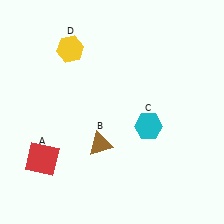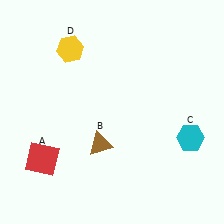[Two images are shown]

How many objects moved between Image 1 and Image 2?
1 object moved between the two images.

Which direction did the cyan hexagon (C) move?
The cyan hexagon (C) moved right.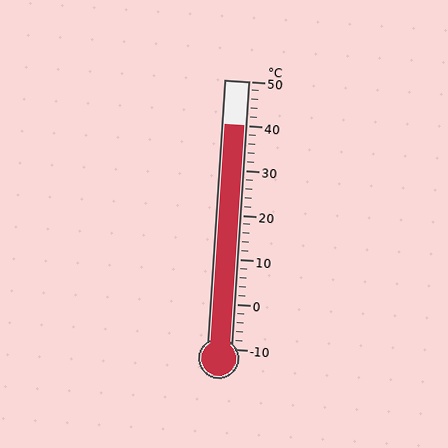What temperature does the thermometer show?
The thermometer shows approximately 40°C.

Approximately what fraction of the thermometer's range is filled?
The thermometer is filled to approximately 85% of its range.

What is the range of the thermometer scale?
The thermometer scale ranges from -10°C to 50°C.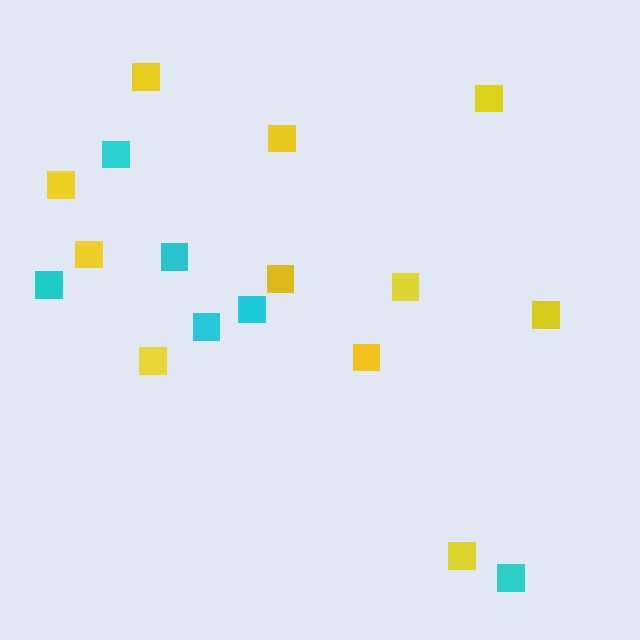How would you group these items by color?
There are 2 groups: one group of cyan squares (6) and one group of yellow squares (11).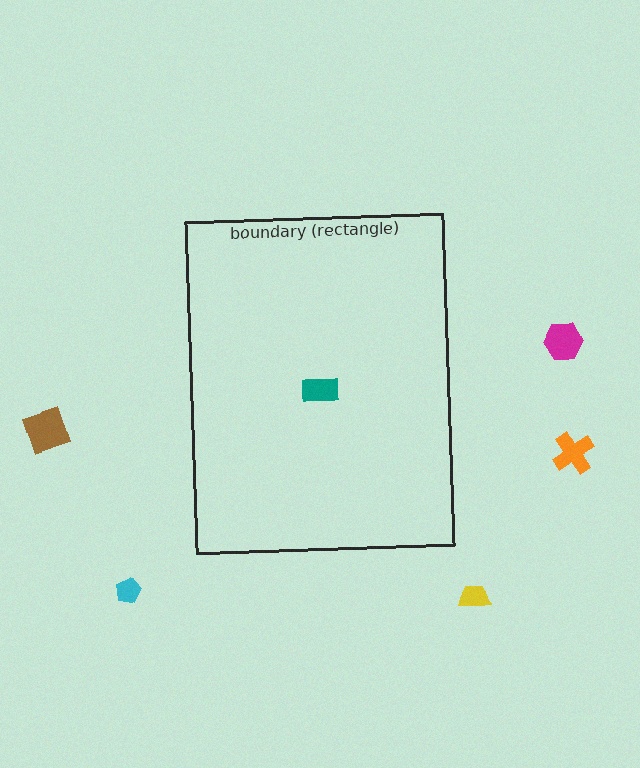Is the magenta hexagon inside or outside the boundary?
Outside.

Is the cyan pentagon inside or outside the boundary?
Outside.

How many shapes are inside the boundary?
1 inside, 5 outside.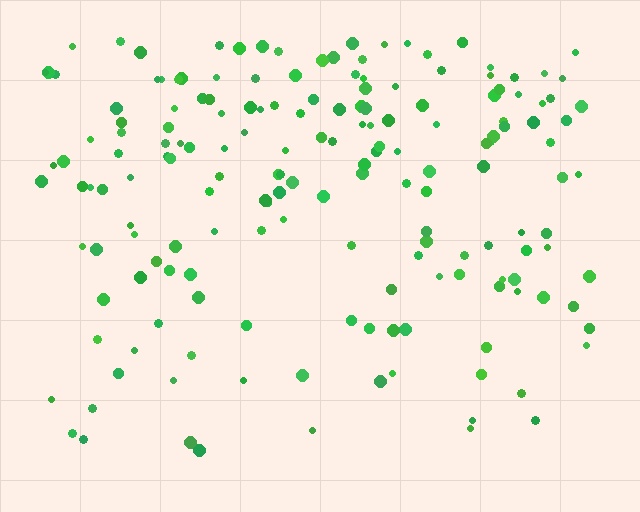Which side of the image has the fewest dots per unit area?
The bottom.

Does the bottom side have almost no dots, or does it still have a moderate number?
Still a moderate number, just noticeably fewer than the top.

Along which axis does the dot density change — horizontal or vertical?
Vertical.